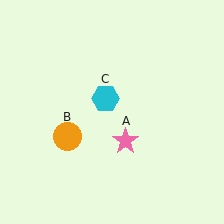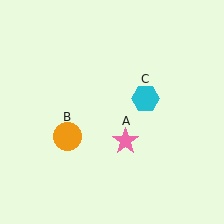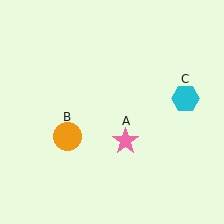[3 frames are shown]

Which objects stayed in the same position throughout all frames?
Pink star (object A) and orange circle (object B) remained stationary.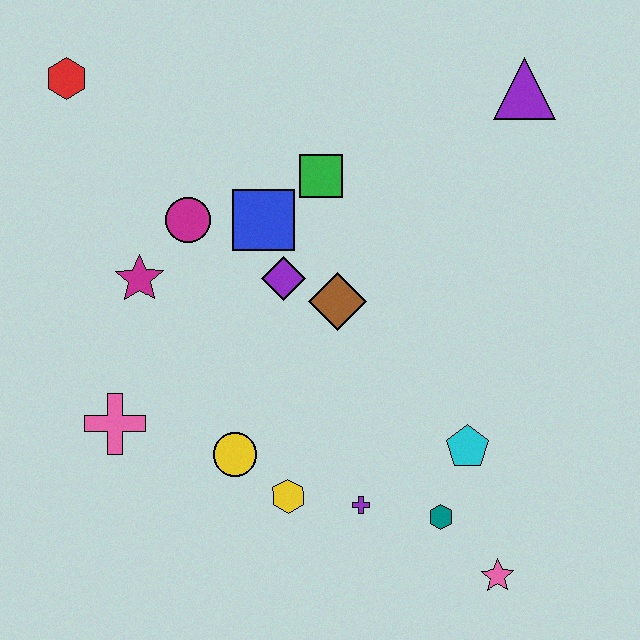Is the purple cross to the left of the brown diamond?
No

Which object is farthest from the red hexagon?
The pink star is farthest from the red hexagon.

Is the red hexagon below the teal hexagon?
No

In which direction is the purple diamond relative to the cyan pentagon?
The purple diamond is to the left of the cyan pentagon.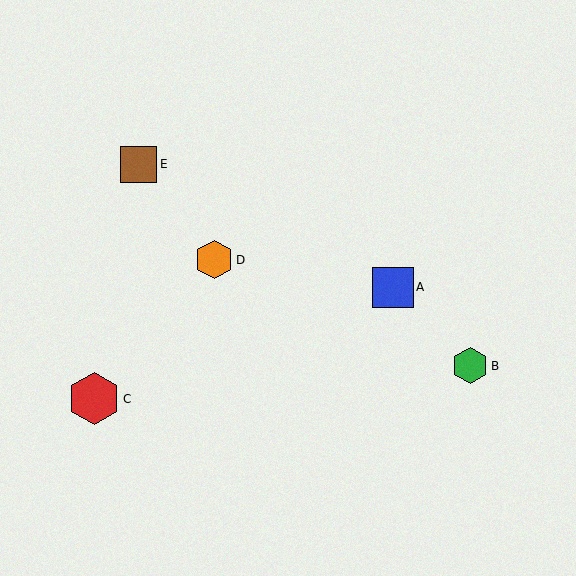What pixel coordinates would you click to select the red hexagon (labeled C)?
Click at (94, 399) to select the red hexagon C.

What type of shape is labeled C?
Shape C is a red hexagon.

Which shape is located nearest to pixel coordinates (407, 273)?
The blue square (labeled A) at (393, 287) is nearest to that location.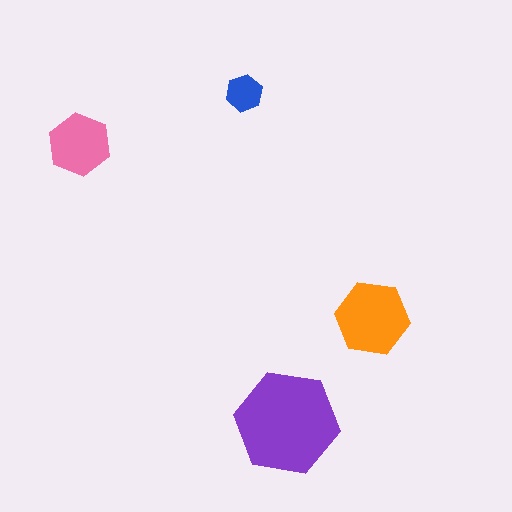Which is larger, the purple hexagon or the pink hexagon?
The purple one.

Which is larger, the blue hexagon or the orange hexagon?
The orange one.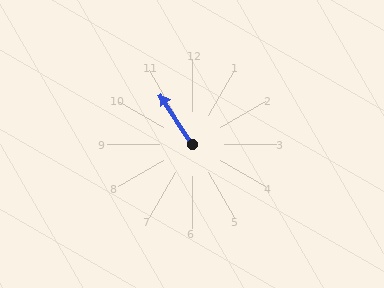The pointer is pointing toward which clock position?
Roughly 11 o'clock.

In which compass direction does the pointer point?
Northwest.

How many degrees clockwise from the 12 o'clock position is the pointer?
Approximately 327 degrees.